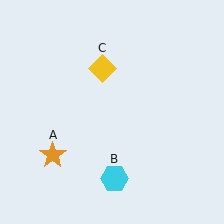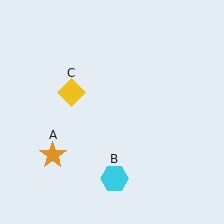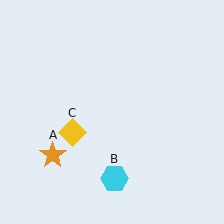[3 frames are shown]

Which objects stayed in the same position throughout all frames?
Orange star (object A) and cyan hexagon (object B) remained stationary.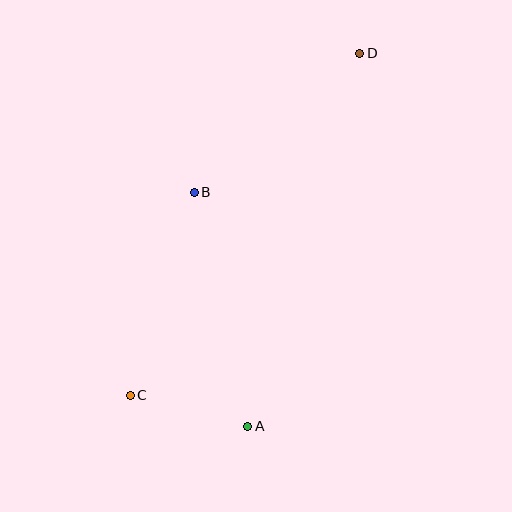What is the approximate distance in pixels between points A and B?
The distance between A and B is approximately 240 pixels.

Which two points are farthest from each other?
Points C and D are farthest from each other.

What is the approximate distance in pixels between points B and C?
The distance between B and C is approximately 213 pixels.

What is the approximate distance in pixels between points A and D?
The distance between A and D is approximately 389 pixels.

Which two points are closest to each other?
Points A and C are closest to each other.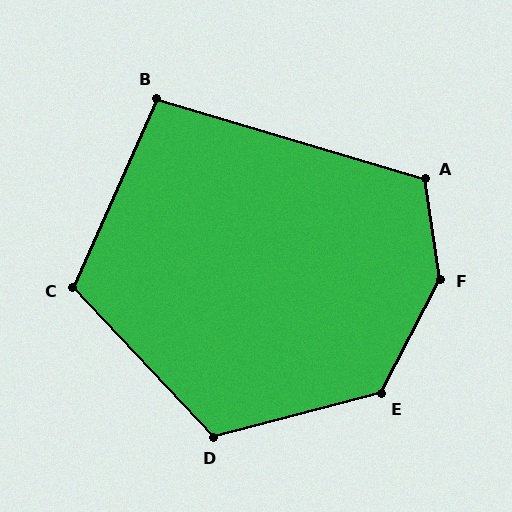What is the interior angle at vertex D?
Approximately 119 degrees (obtuse).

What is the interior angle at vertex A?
Approximately 115 degrees (obtuse).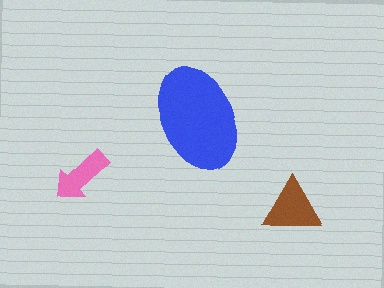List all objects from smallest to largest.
The pink arrow, the brown triangle, the blue ellipse.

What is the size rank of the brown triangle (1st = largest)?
2nd.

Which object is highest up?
The blue ellipse is topmost.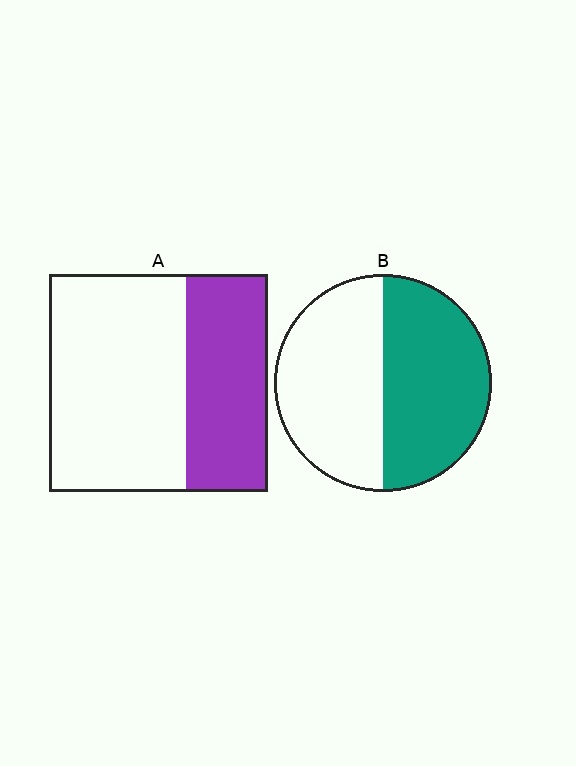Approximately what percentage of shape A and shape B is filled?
A is approximately 35% and B is approximately 50%.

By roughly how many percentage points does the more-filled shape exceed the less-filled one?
By roughly 15 percentage points (B over A).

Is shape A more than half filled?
No.